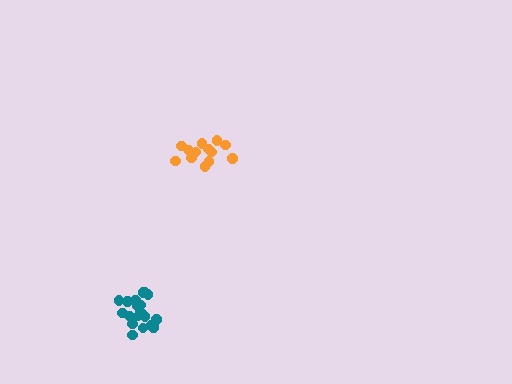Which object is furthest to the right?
The orange cluster is rightmost.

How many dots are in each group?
Group 1: 19 dots, Group 2: 14 dots (33 total).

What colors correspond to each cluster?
The clusters are colored: teal, orange.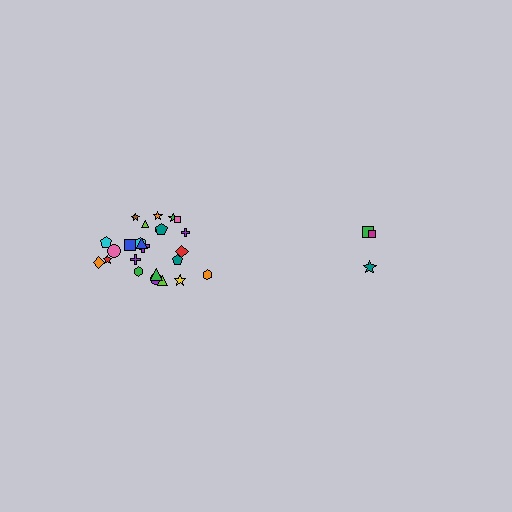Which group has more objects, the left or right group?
The left group.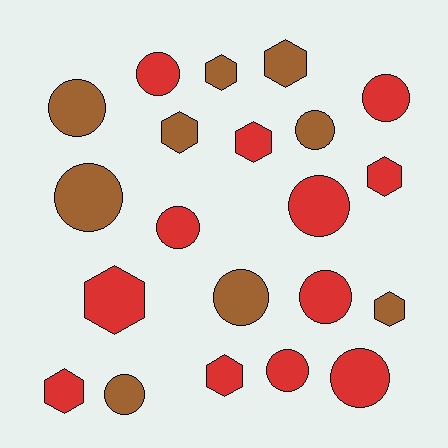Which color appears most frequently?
Red, with 12 objects.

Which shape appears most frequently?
Circle, with 12 objects.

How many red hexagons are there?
There are 5 red hexagons.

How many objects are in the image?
There are 21 objects.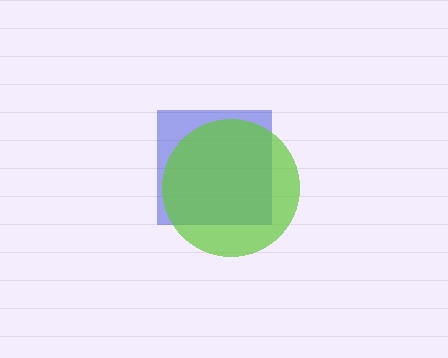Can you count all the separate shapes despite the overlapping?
Yes, there are 2 separate shapes.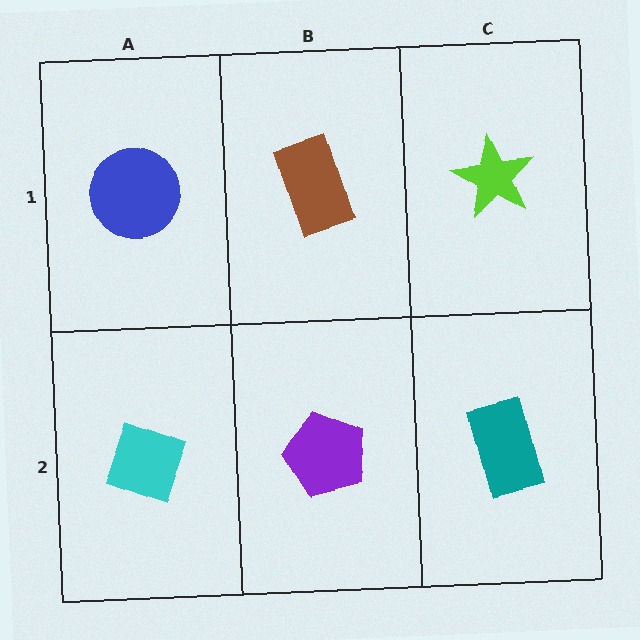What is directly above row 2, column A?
A blue circle.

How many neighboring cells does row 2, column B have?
3.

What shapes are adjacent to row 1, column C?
A teal rectangle (row 2, column C), a brown rectangle (row 1, column B).